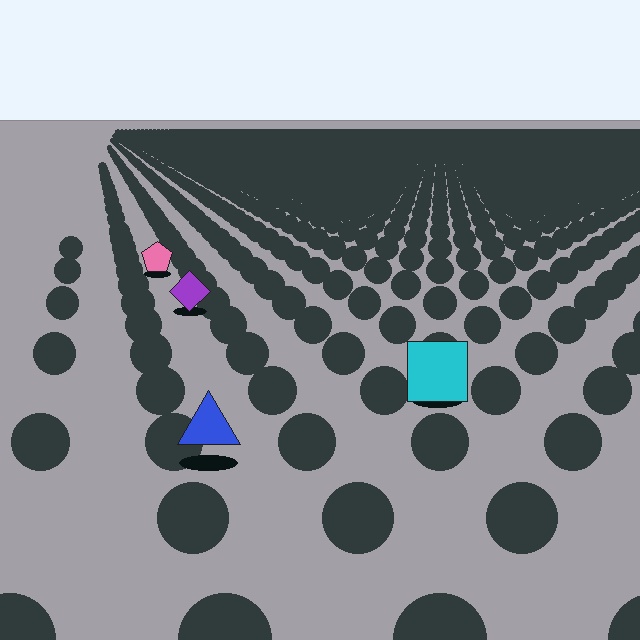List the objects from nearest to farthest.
From nearest to farthest: the blue triangle, the cyan square, the purple diamond, the pink pentagon.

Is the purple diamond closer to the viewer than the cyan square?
No. The cyan square is closer — you can tell from the texture gradient: the ground texture is coarser near it.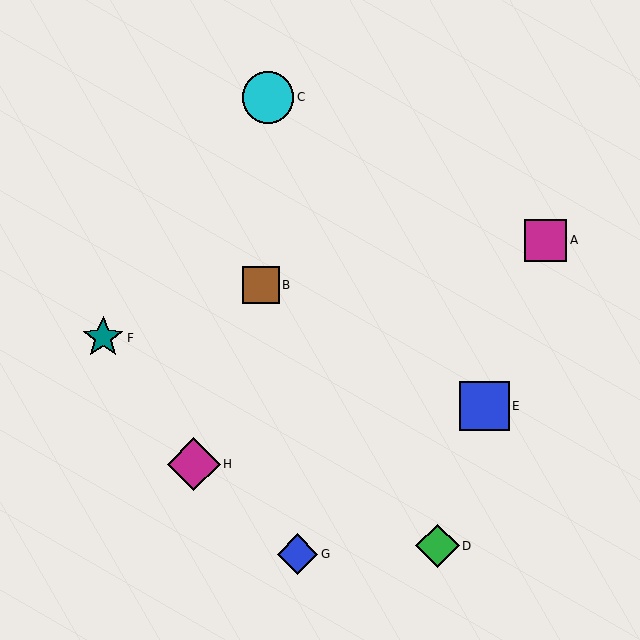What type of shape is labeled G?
Shape G is a blue diamond.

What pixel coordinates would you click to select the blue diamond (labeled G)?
Click at (298, 554) to select the blue diamond G.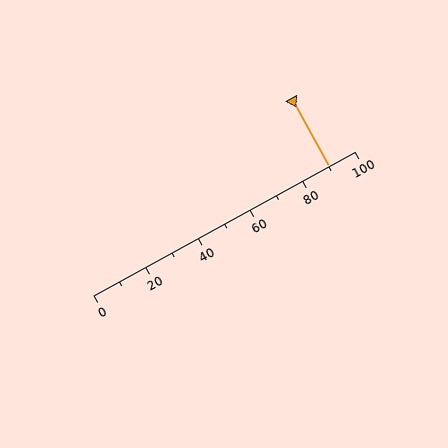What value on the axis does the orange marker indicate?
The marker indicates approximately 90.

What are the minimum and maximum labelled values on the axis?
The axis runs from 0 to 100.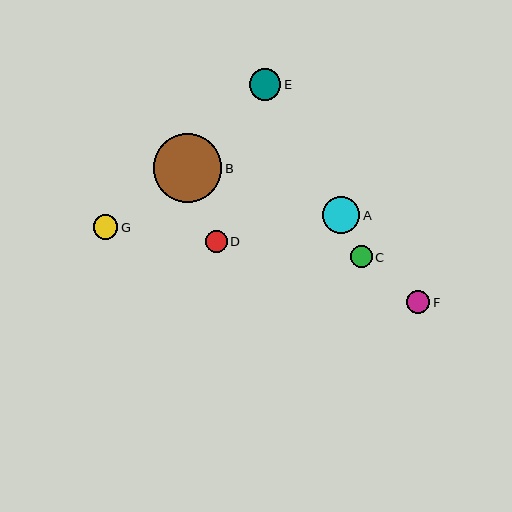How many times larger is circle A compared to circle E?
Circle A is approximately 1.2 times the size of circle E.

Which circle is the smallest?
Circle D is the smallest with a size of approximately 21 pixels.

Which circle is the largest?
Circle B is the largest with a size of approximately 68 pixels.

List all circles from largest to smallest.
From largest to smallest: B, A, E, G, F, C, D.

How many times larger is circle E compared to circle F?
Circle E is approximately 1.4 times the size of circle F.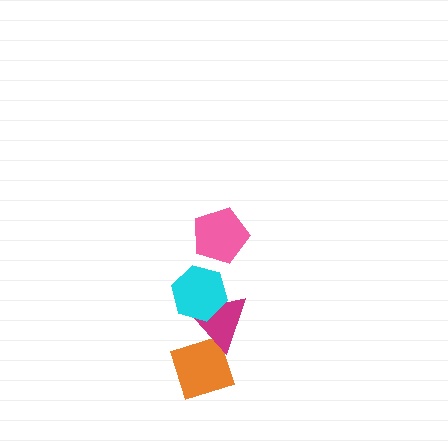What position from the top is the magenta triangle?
The magenta triangle is 3rd from the top.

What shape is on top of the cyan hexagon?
The pink pentagon is on top of the cyan hexagon.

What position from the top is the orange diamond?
The orange diamond is 4th from the top.